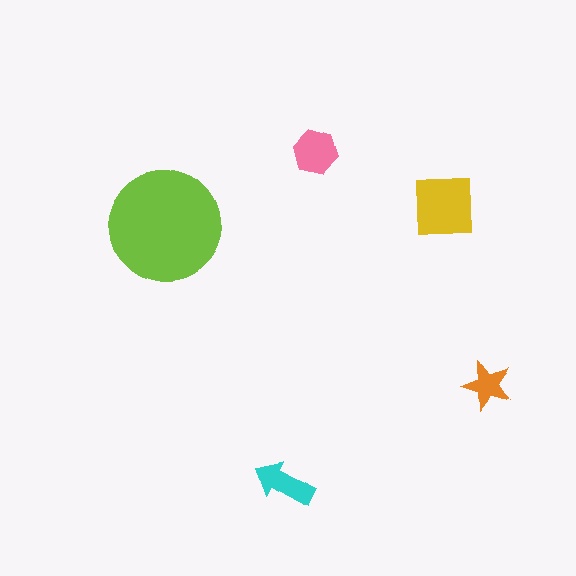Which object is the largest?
The lime circle.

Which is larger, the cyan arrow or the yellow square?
The yellow square.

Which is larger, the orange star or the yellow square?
The yellow square.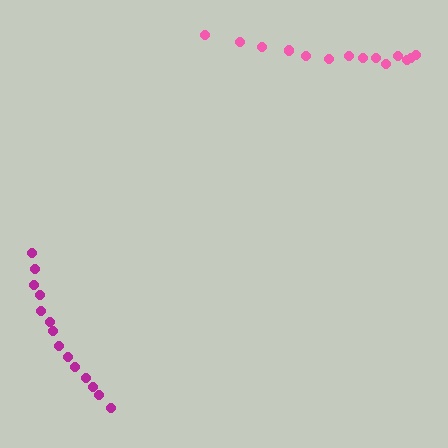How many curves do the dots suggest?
There are 2 distinct paths.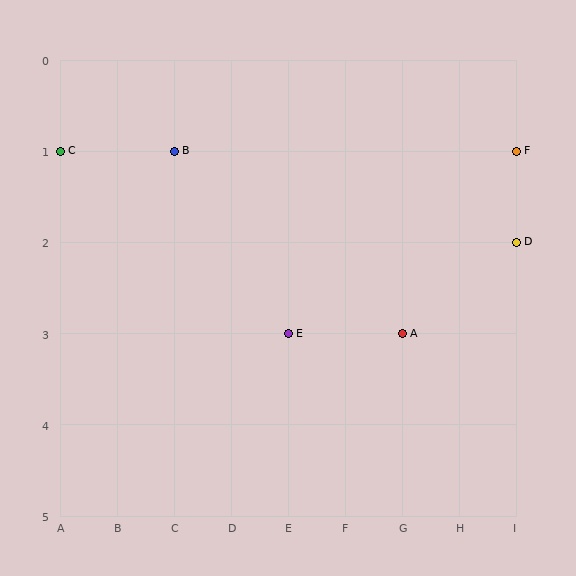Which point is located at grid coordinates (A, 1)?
Point C is at (A, 1).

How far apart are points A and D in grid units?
Points A and D are 2 columns and 1 row apart (about 2.2 grid units diagonally).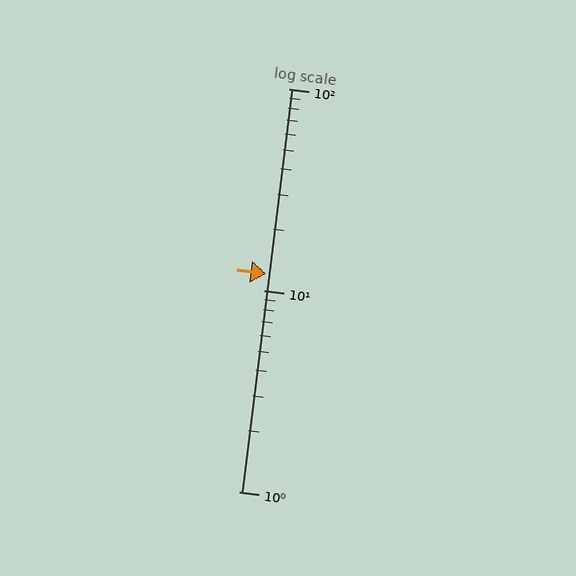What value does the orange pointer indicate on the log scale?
The pointer indicates approximately 12.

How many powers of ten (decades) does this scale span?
The scale spans 2 decades, from 1 to 100.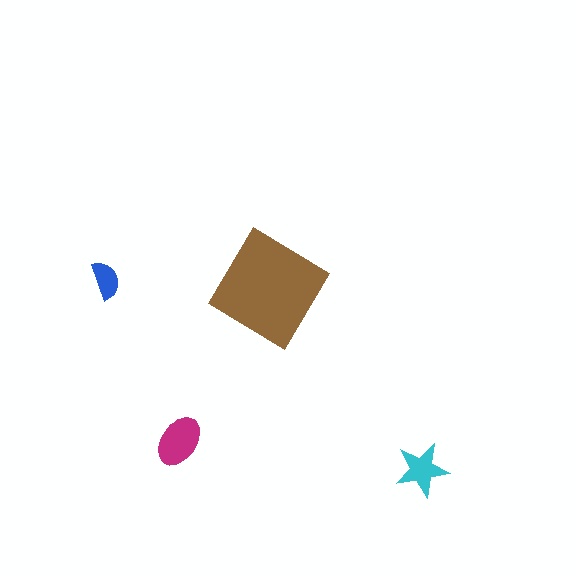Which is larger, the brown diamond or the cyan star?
The brown diamond.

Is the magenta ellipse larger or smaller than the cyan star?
Larger.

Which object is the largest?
The brown diamond.